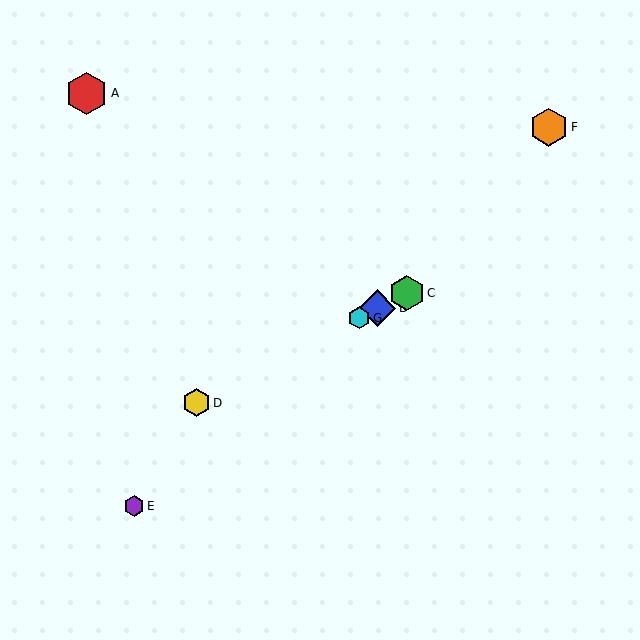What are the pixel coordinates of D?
Object D is at (196, 403).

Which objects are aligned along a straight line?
Objects B, C, D, G are aligned along a straight line.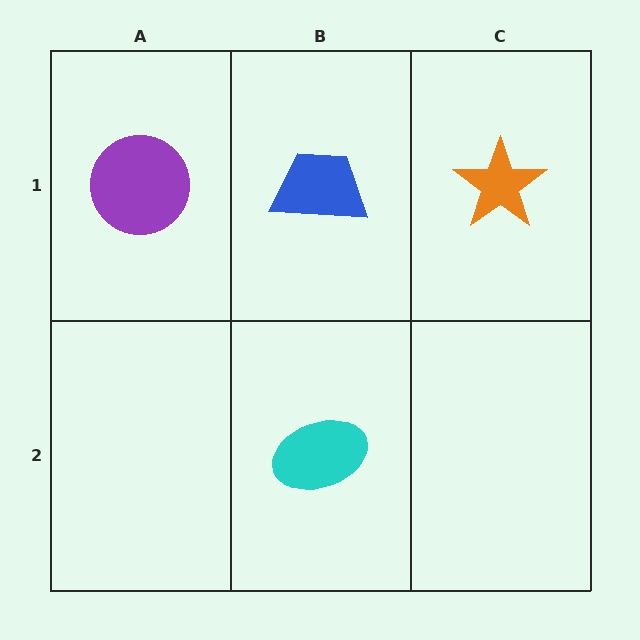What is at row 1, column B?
A blue trapezoid.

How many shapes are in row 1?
3 shapes.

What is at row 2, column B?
A cyan ellipse.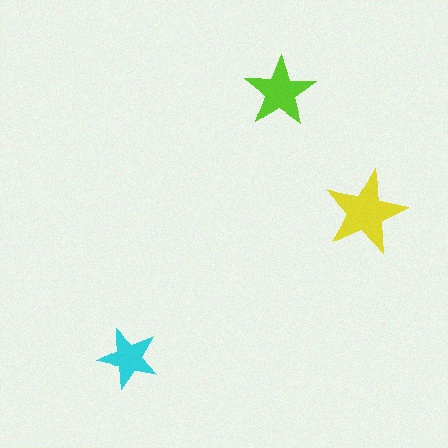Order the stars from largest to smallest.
the yellow one, the lime one, the cyan one.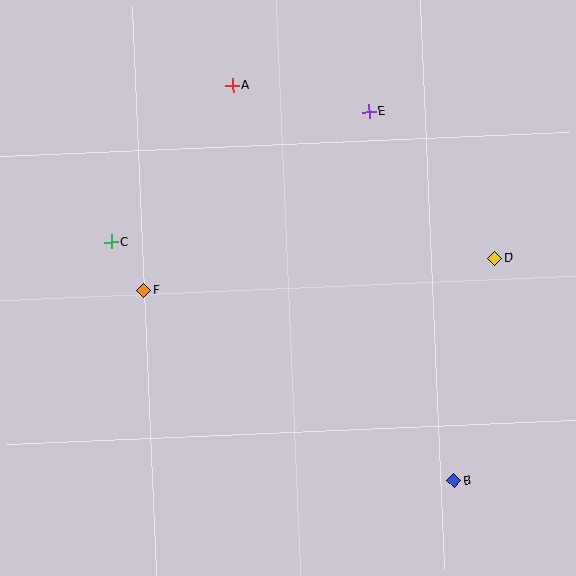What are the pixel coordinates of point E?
Point E is at (369, 112).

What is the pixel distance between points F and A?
The distance between F and A is 223 pixels.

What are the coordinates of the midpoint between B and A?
The midpoint between B and A is at (343, 283).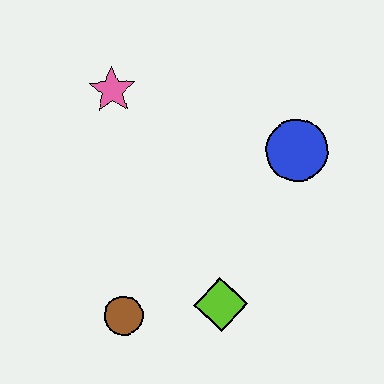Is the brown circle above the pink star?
No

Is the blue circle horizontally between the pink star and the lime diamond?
No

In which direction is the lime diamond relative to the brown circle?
The lime diamond is to the right of the brown circle.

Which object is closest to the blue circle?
The lime diamond is closest to the blue circle.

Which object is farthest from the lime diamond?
The pink star is farthest from the lime diamond.